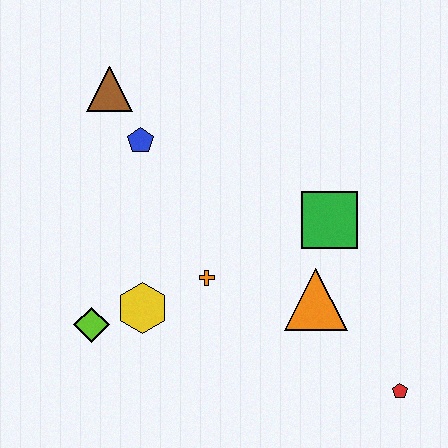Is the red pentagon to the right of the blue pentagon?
Yes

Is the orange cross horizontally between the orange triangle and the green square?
No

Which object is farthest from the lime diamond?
The red pentagon is farthest from the lime diamond.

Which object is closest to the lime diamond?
The yellow hexagon is closest to the lime diamond.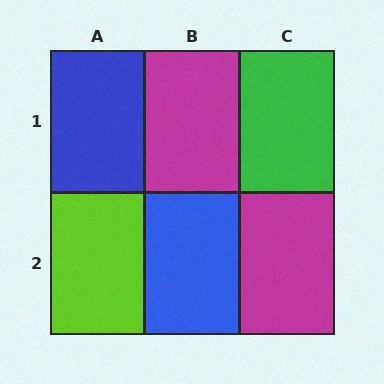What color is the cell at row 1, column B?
Magenta.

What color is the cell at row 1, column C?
Green.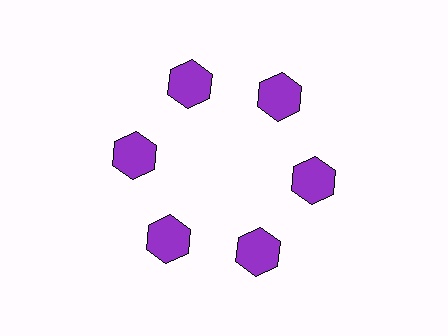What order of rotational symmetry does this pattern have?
This pattern has 6-fold rotational symmetry.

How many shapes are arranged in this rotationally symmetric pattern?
There are 6 shapes, arranged in 6 groups of 1.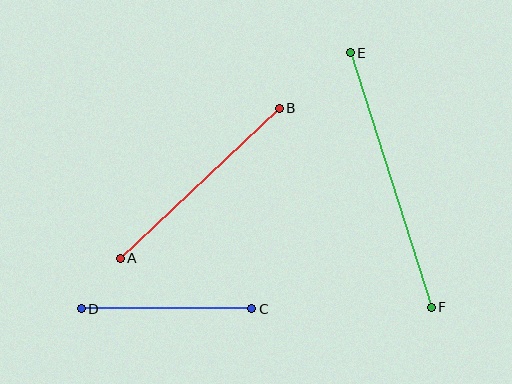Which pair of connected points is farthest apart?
Points E and F are farthest apart.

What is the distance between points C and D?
The distance is approximately 170 pixels.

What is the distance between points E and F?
The distance is approximately 267 pixels.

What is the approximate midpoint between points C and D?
The midpoint is at approximately (166, 309) pixels.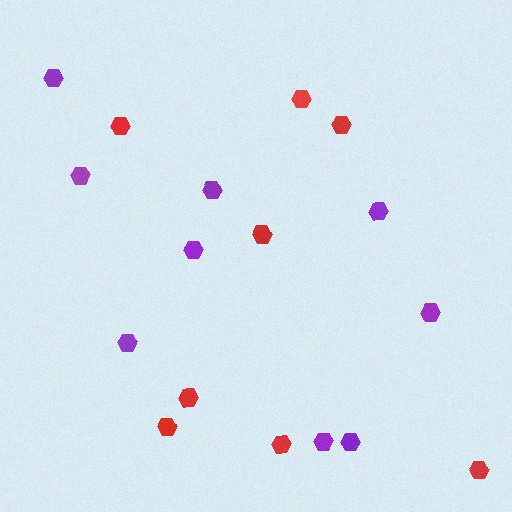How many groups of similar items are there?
There are 2 groups: one group of red hexagons (8) and one group of purple hexagons (9).